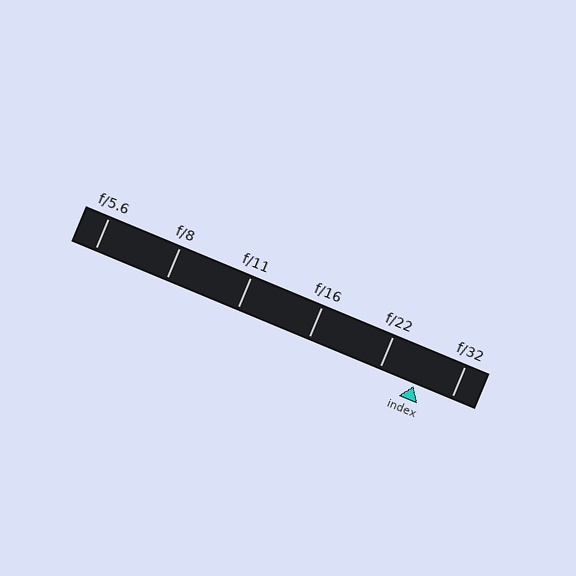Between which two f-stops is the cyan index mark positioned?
The index mark is between f/22 and f/32.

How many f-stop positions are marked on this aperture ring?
There are 6 f-stop positions marked.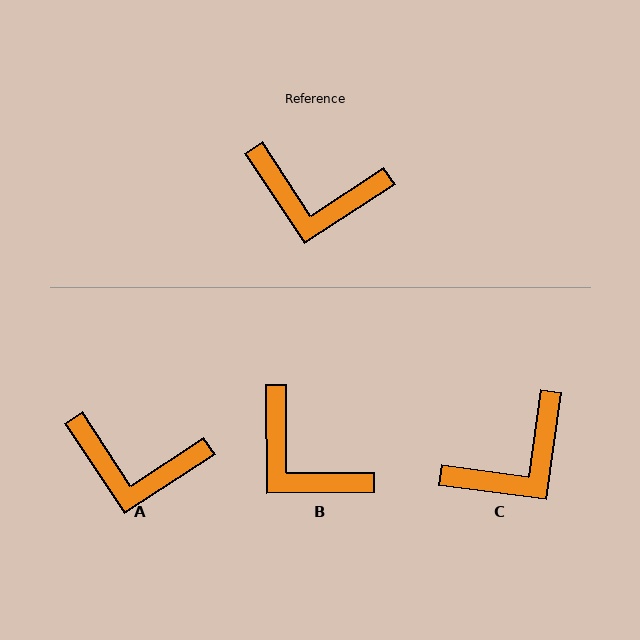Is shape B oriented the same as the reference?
No, it is off by about 33 degrees.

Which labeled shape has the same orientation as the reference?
A.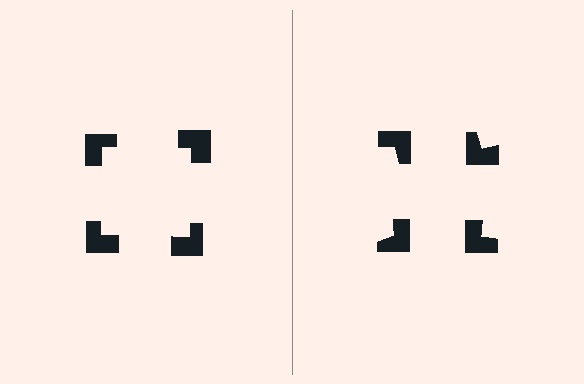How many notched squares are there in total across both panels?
8 — 4 on each side.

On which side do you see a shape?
An illusory square appears on the left side. On the right side the wedge cuts are rotated, so no coherent shape forms.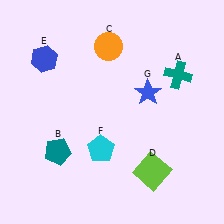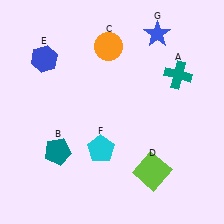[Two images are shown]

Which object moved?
The blue star (G) moved up.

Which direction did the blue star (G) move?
The blue star (G) moved up.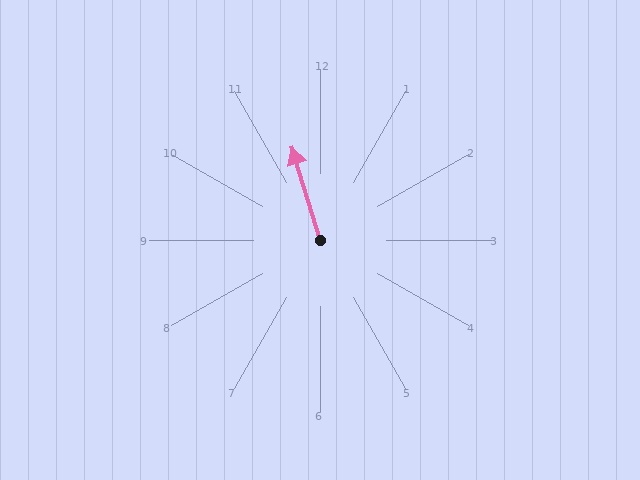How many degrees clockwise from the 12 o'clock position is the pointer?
Approximately 343 degrees.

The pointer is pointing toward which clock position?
Roughly 11 o'clock.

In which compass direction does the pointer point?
North.